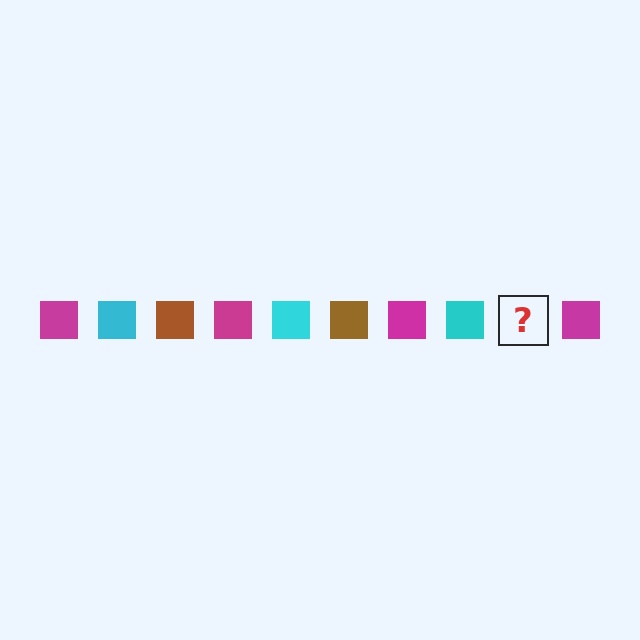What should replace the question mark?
The question mark should be replaced with a brown square.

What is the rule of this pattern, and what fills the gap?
The rule is that the pattern cycles through magenta, cyan, brown squares. The gap should be filled with a brown square.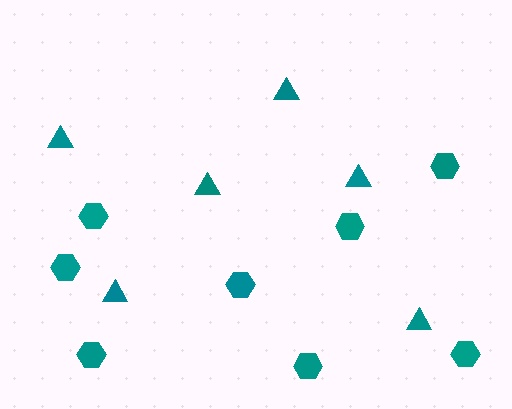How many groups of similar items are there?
There are 2 groups: one group of triangles (6) and one group of hexagons (8).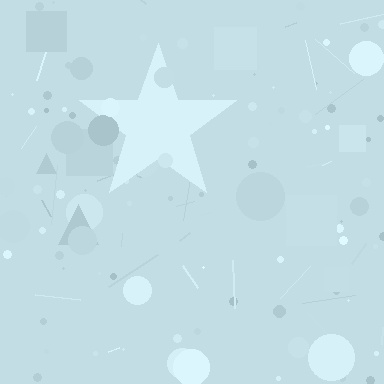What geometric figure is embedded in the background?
A star is embedded in the background.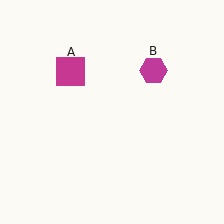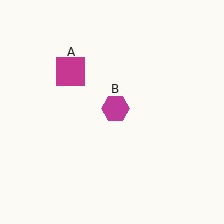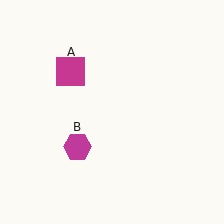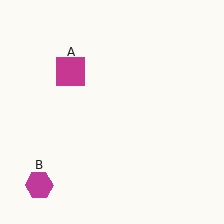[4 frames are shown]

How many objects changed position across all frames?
1 object changed position: magenta hexagon (object B).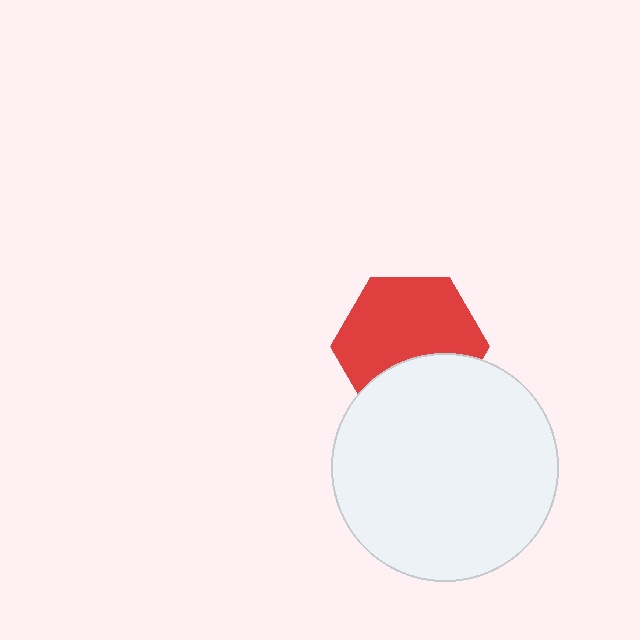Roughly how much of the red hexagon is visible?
Most of it is visible (roughly 66%).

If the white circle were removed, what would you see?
You would see the complete red hexagon.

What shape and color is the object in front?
The object in front is a white circle.